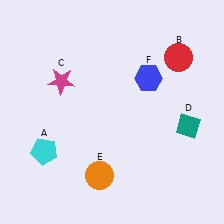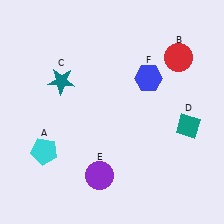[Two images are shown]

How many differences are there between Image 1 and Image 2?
There are 2 differences between the two images.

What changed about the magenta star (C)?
In Image 1, C is magenta. In Image 2, it changed to teal.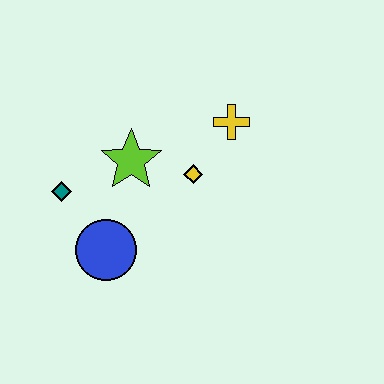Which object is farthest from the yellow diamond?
The teal diamond is farthest from the yellow diamond.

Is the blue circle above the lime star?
No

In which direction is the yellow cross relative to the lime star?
The yellow cross is to the right of the lime star.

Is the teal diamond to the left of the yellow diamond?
Yes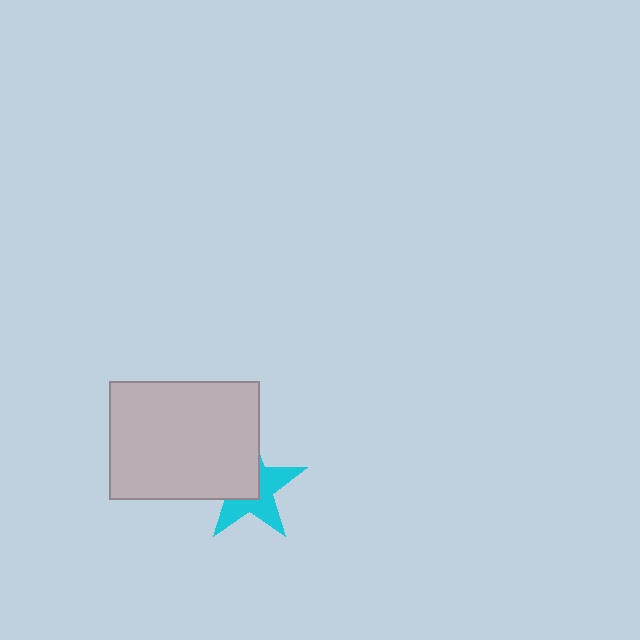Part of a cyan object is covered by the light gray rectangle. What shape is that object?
It is a star.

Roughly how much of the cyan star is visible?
About half of it is visible (roughly 52%).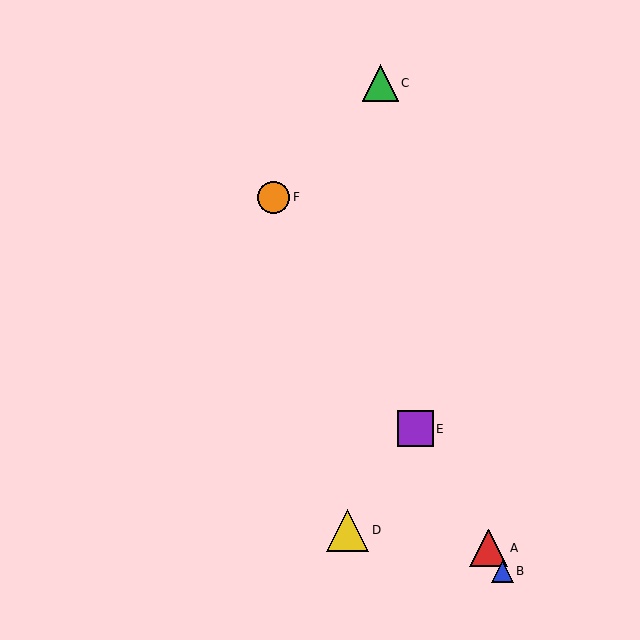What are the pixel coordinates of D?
Object D is at (347, 530).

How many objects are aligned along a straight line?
4 objects (A, B, E, F) are aligned along a straight line.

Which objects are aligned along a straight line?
Objects A, B, E, F are aligned along a straight line.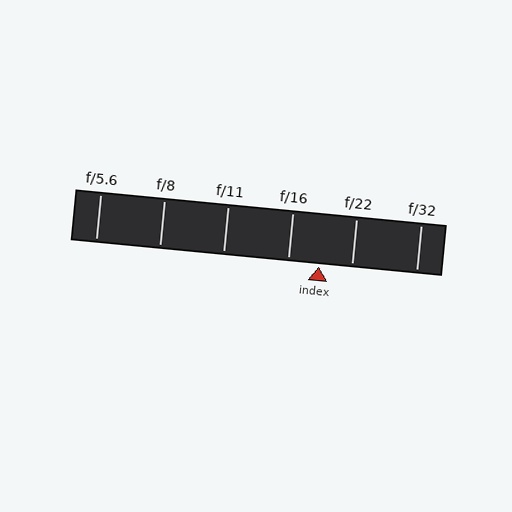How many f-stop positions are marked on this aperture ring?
There are 6 f-stop positions marked.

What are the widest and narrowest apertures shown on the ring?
The widest aperture shown is f/5.6 and the narrowest is f/32.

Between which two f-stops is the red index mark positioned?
The index mark is between f/16 and f/22.